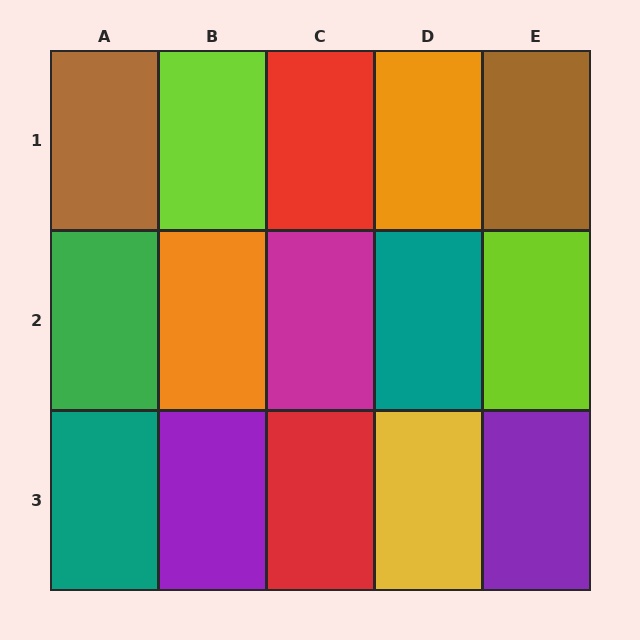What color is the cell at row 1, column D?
Orange.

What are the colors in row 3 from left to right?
Teal, purple, red, yellow, purple.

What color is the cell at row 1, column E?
Brown.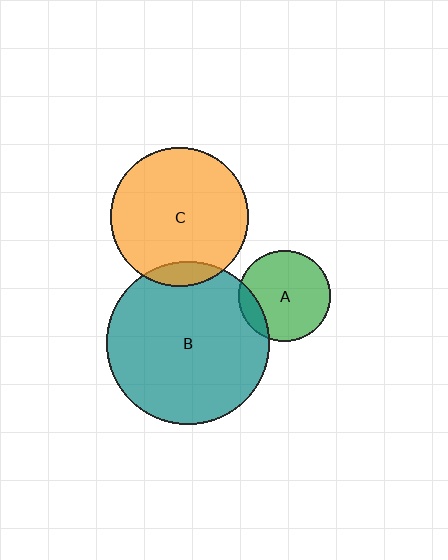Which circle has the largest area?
Circle B (teal).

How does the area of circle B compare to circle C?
Approximately 1.4 times.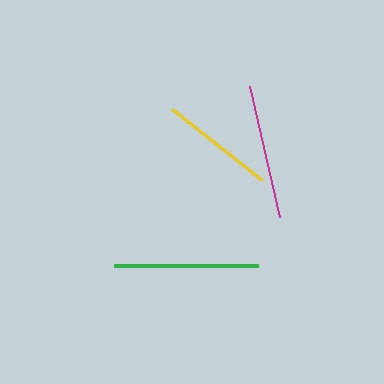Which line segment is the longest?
The green line is the longest at approximately 145 pixels.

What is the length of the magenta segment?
The magenta segment is approximately 134 pixels long.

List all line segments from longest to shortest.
From longest to shortest: green, magenta, yellow.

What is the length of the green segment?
The green segment is approximately 145 pixels long.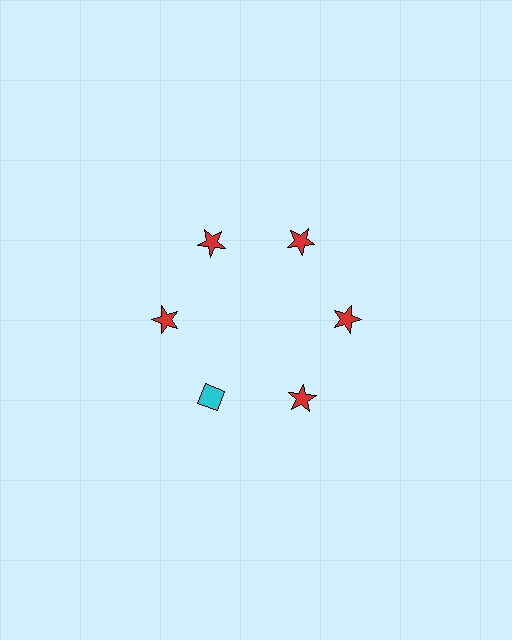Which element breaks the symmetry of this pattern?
The cyan diamond at roughly the 7 o'clock position breaks the symmetry. All other shapes are red stars.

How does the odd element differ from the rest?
It differs in both color (cyan instead of red) and shape (diamond instead of star).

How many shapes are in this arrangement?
There are 6 shapes arranged in a ring pattern.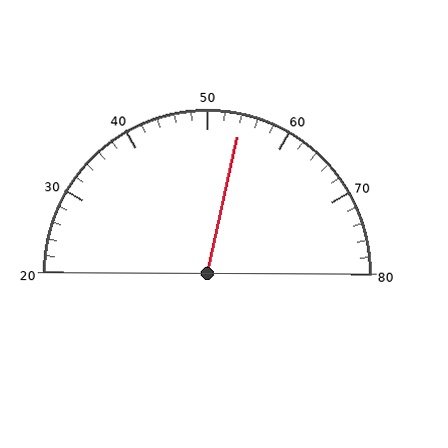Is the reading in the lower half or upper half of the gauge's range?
The reading is in the upper half of the range (20 to 80).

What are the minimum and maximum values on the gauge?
The gauge ranges from 20 to 80.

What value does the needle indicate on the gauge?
The needle indicates approximately 54.